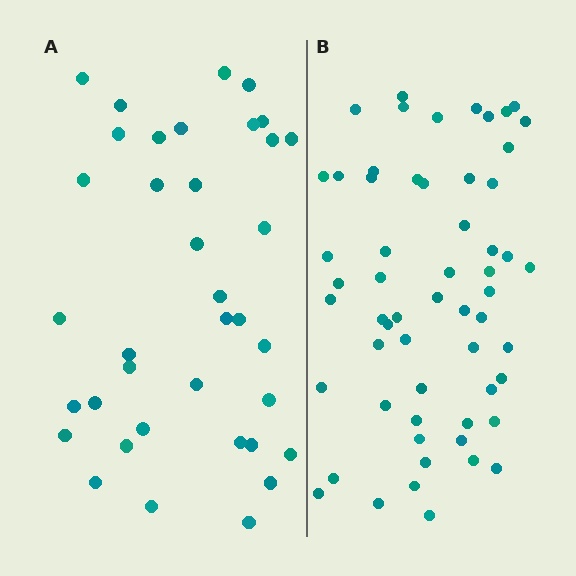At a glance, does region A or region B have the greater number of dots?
Region B (the right region) has more dots.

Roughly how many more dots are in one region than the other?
Region B has approximately 20 more dots than region A.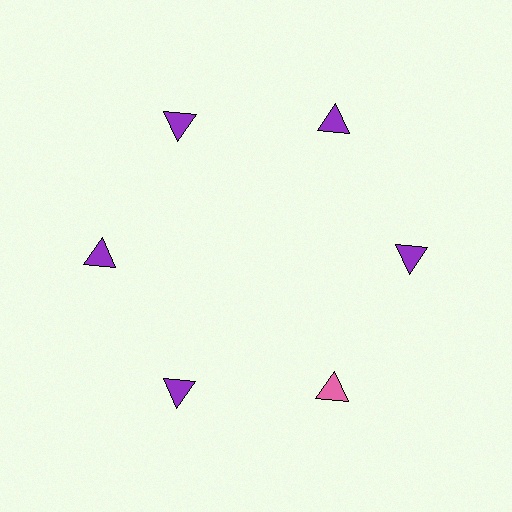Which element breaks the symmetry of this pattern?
The pink triangle at roughly the 5 o'clock position breaks the symmetry. All other shapes are purple triangles.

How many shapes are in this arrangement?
There are 6 shapes arranged in a ring pattern.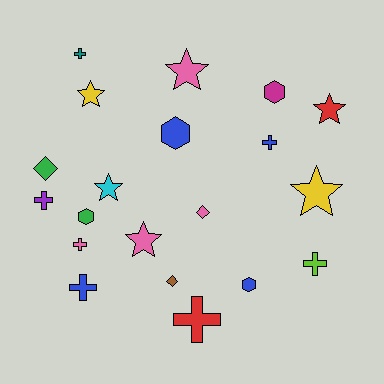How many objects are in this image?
There are 20 objects.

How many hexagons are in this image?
There are 4 hexagons.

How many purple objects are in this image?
There is 1 purple object.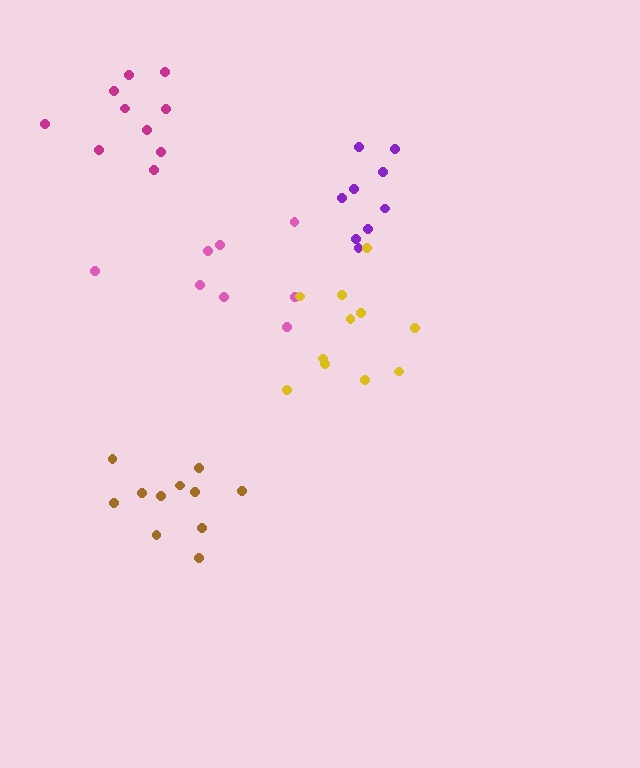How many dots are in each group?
Group 1: 8 dots, Group 2: 9 dots, Group 3: 11 dots, Group 4: 10 dots, Group 5: 11 dots (49 total).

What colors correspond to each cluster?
The clusters are colored: pink, purple, brown, magenta, yellow.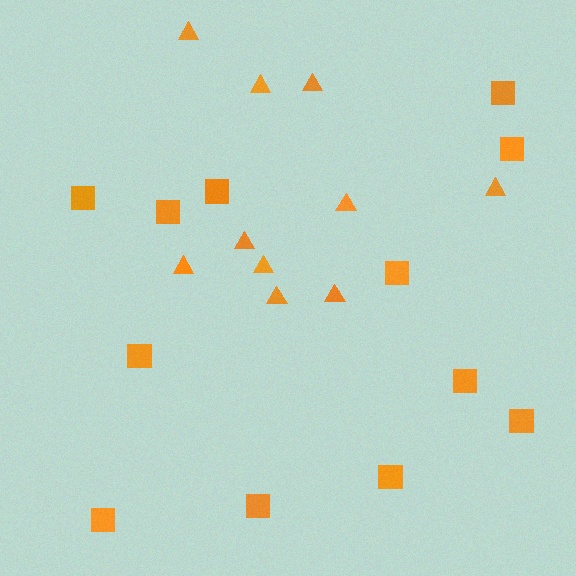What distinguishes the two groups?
There are 2 groups: one group of triangles (10) and one group of squares (12).